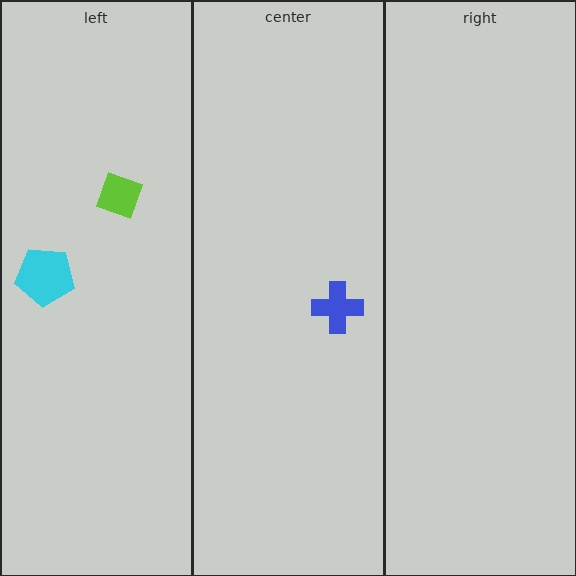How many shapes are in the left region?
2.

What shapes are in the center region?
The blue cross.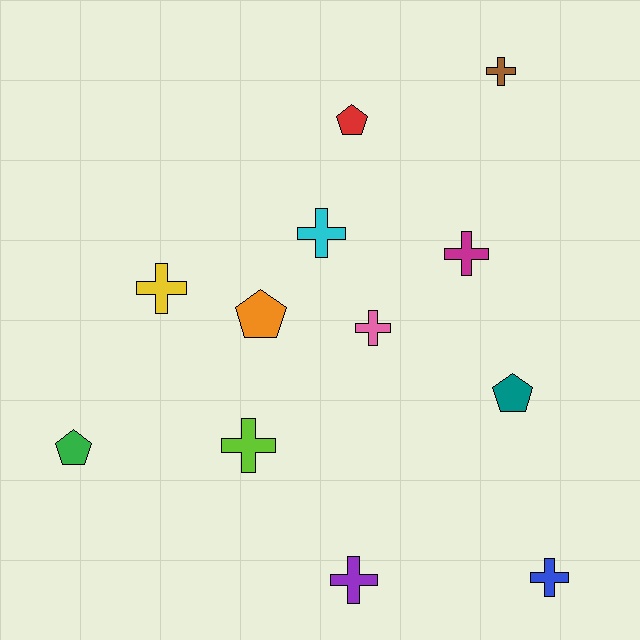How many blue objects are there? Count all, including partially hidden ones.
There is 1 blue object.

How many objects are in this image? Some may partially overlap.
There are 12 objects.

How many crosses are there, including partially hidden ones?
There are 8 crosses.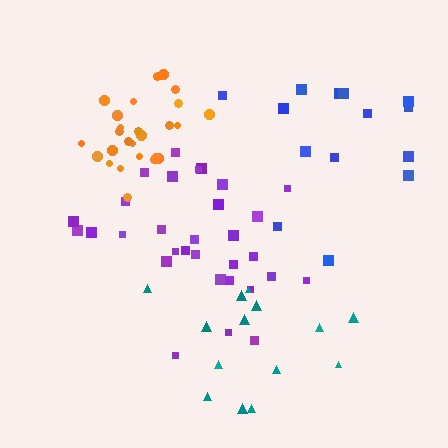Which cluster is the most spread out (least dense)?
Blue.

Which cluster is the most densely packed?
Orange.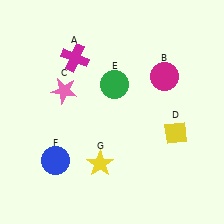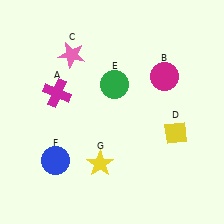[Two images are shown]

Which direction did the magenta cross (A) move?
The magenta cross (A) moved down.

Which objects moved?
The objects that moved are: the magenta cross (A), the pink star (C).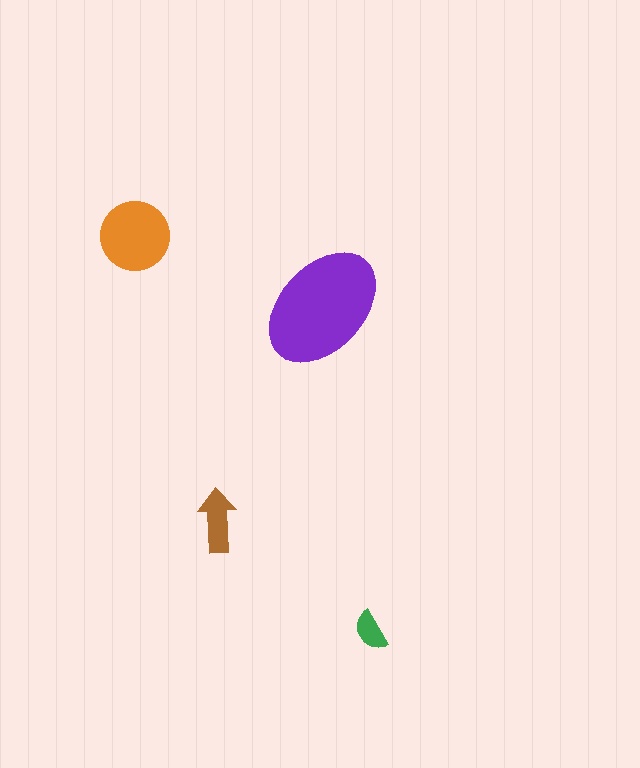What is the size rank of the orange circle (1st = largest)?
2nd.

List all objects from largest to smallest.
The purple ellipse, the orange circle, the brown arrow, the green semicircle.